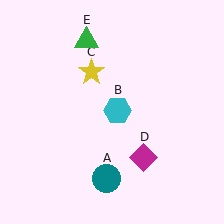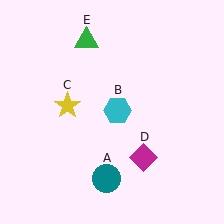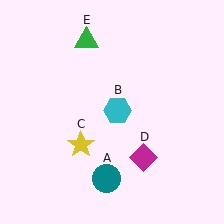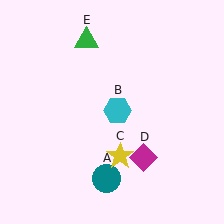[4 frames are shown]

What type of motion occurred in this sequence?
The yellow star (object C) rotated counterclockwise around the center of the scene.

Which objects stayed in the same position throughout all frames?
Teal circle (object A) and cyan hexagon (object B) and magenta diamond (object D) and green triangle (object E) remained stationary.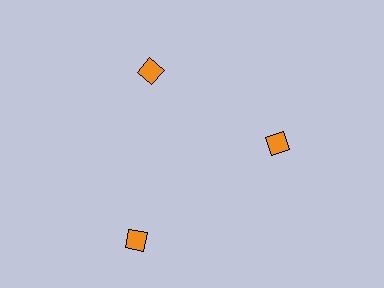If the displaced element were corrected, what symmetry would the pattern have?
It would have 3-fold rotational symmetry — the pattern would map onto itself every 120 degrees.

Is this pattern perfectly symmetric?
No. The 3 orange diamonds are arranged in a ring, but one element near the 7 o'clock position is pushed outward from the center, breaking the 3-fold rotational symmetry.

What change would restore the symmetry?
The symmetry would be restored by moving it inward, back onto the ring so that all 3 diamonds sit at equal angles and equal distance from the center.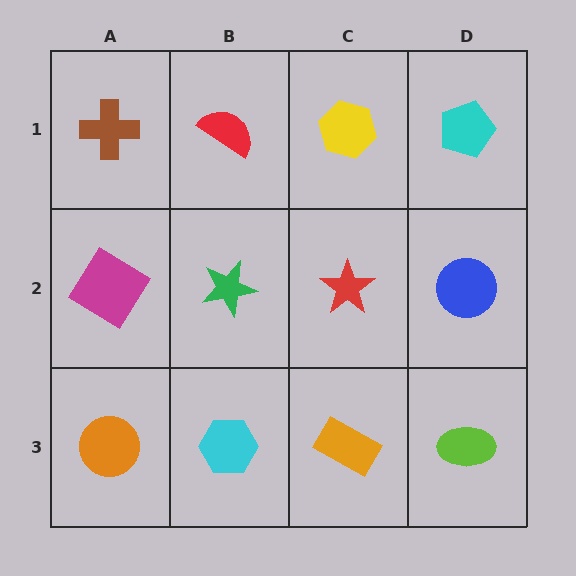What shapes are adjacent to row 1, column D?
A blue circle (row 2, column D), a yellow hexagon (row 1, column C).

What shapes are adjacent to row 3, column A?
A magenta diamond (row 2, column A), a cyan hexagon (row 3, column B).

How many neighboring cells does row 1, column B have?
3.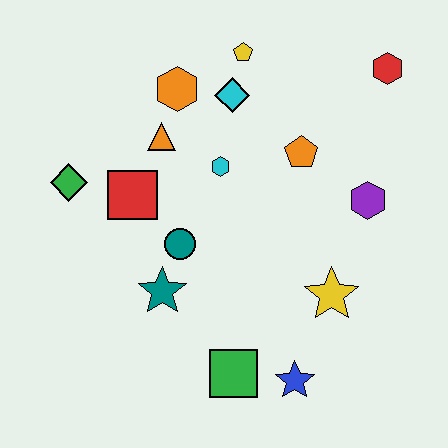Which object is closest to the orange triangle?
The orange hexagon is closest to the orange triangle.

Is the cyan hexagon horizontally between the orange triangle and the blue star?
Yes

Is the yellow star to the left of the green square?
No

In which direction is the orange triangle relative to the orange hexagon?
The orange triangle is below the orange hexagon.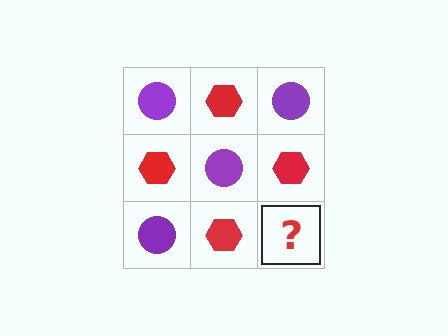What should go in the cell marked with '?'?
The missing cell should contain a purple circle.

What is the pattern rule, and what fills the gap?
The rule is that it alternates purple circle and red hexagon in a checkerboard pattern. The gap should be filled with a purple circle.